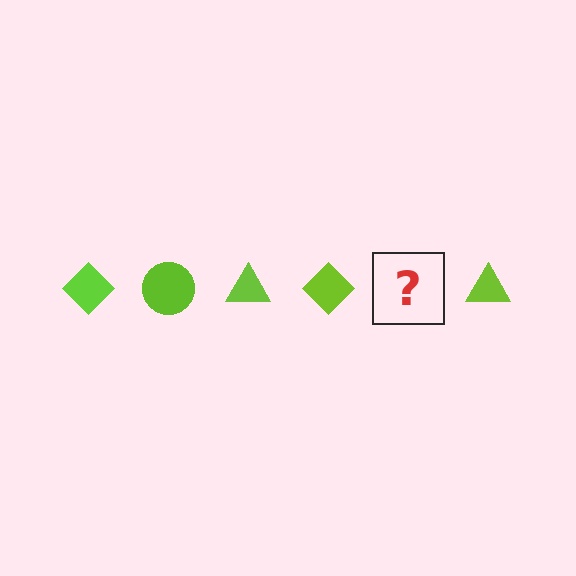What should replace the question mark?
The question mark should be replaced with a lime circle.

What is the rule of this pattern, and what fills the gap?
The rule is that the pattern cycles through diamond, circle, triangle shapes in lime. The gap should be filled with a lime circle.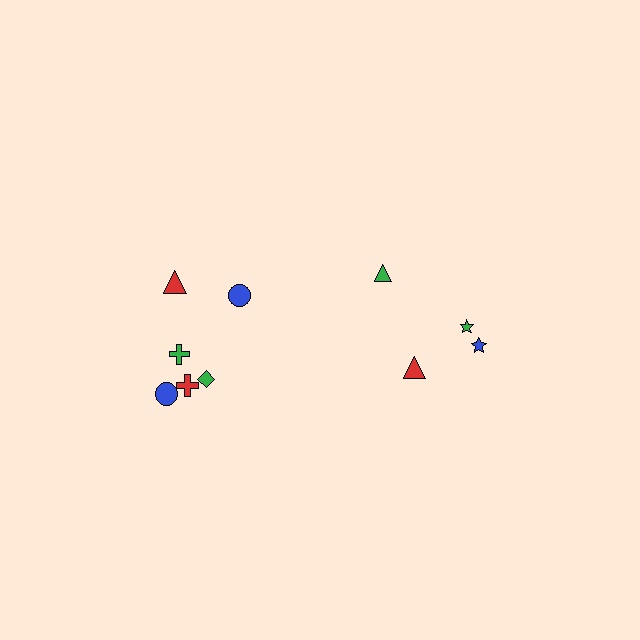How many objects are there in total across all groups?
There are 10 objects.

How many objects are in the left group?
There are 6 objects.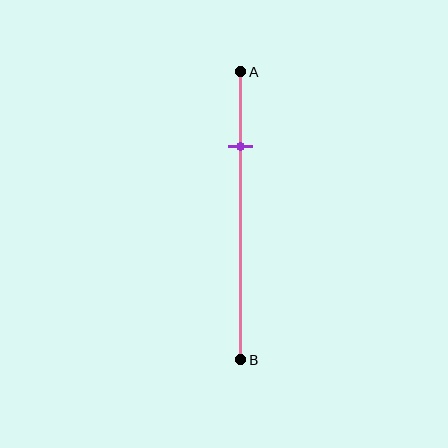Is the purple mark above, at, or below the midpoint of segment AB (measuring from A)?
The purple mark is above the midpoint of segment AB.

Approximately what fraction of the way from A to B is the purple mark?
The purple mark is approximately 25% of the way from A to B.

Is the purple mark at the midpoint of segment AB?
No, the mark is at about 25% from A, not at the 50% midpoint.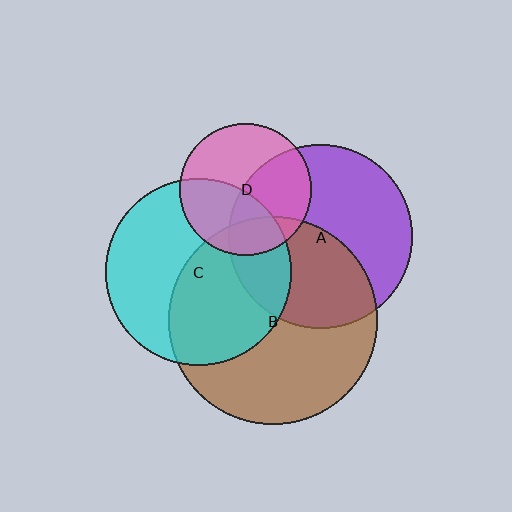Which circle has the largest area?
Circle B (brown).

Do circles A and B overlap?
Yes.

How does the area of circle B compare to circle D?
Approximately 2.5 times.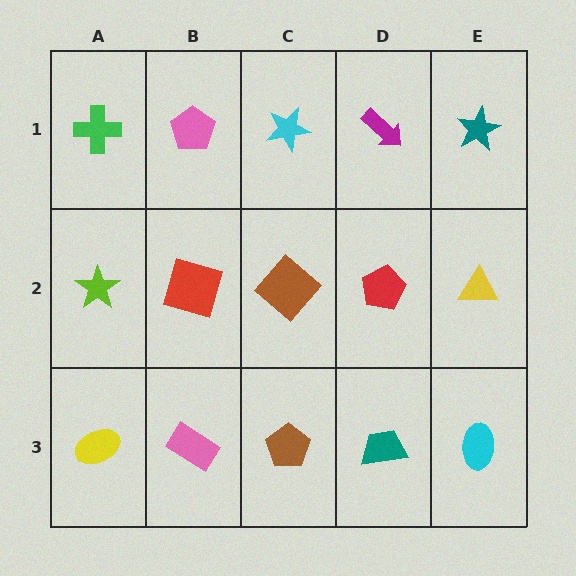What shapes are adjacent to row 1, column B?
A red square (row 2, column B), a green cross (row 1, column A), a cyan star (row 1, column C).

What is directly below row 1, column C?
A brown diamond.